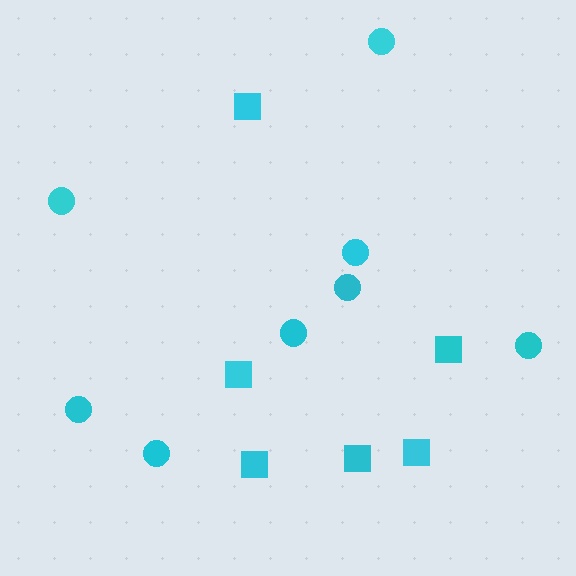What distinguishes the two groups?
There are 2 groups: one group of circles (8) and one group of squares (6).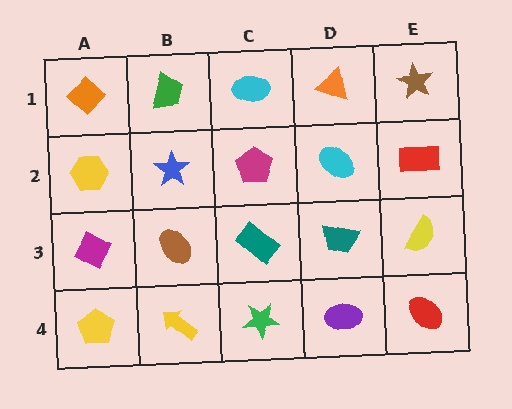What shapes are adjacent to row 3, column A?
A yellow hexagon (row 2, column A), a yellow pentagon (row 4, column A), a brown ellipse (row 3, column B).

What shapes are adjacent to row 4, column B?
A brown ellipse (row 3, column B), a yellow pentagon (row 4, column A), a green star (row 4, column C).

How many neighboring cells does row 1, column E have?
2.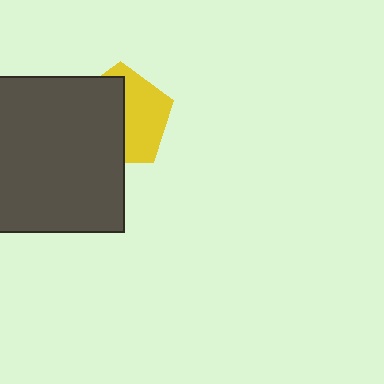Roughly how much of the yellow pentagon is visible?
About half of it is visible (roughly 46%).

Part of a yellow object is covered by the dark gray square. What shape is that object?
It is a pentagon.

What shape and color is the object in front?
The object in front is a dark gray square.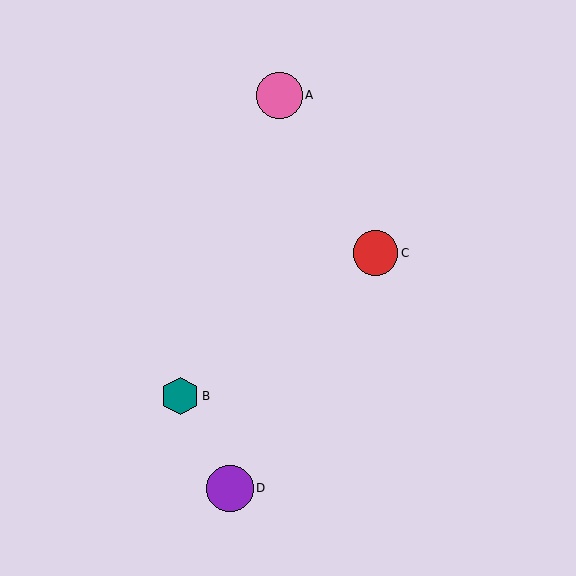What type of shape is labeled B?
Shape B is a teal hexagon.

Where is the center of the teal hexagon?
The center of the teal hexagon is at (180, 396).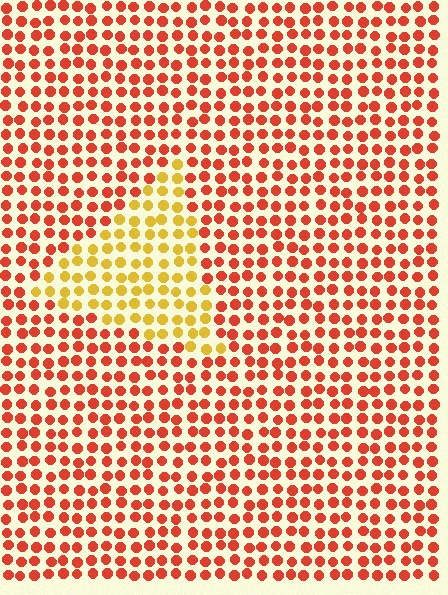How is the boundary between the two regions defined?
The boundary is defined purely by a slight shift in hue (about 43 degrees). Spacing, size, and orientation are identical on both sides.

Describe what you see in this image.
The image is filled with small red elements in a uniform arrangement. A triangle-shaped region is visible where the elements are tinted to a slightly different hue, forming a subtle color boundary.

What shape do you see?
I see a triangle.